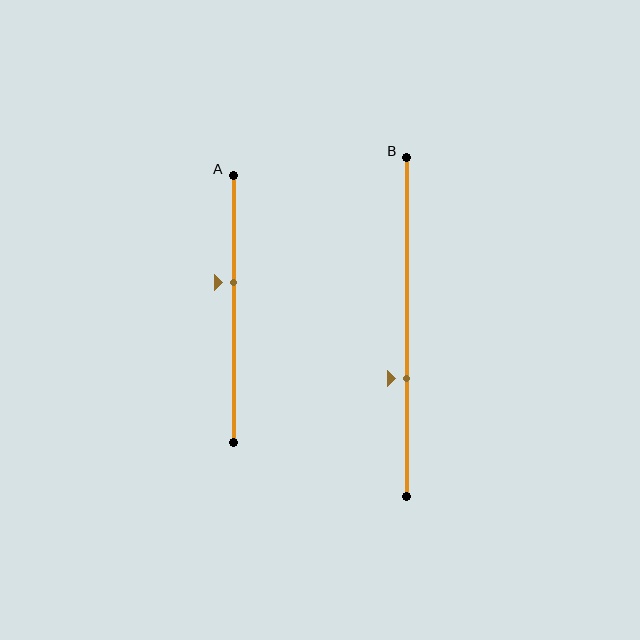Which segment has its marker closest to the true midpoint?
Segment A has its marker closest to the true midpoint.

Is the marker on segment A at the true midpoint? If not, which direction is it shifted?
No, the marker on segment A is shifted upward by about 10% of the segment length.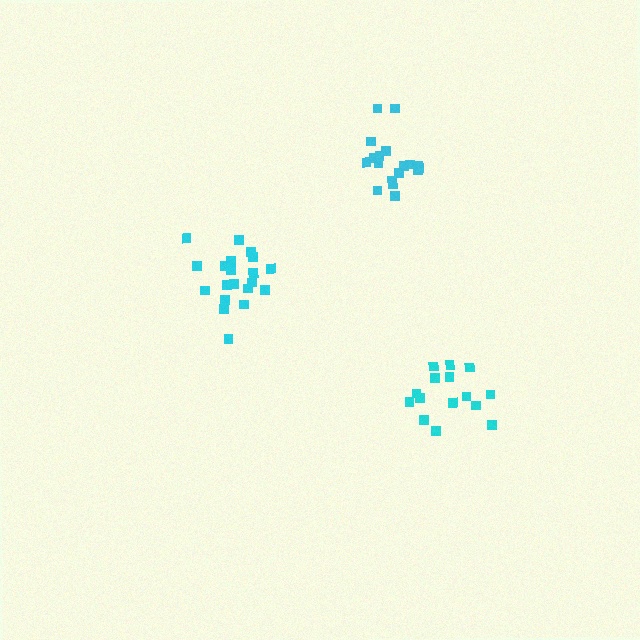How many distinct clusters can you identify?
There are 3 distinct clusters.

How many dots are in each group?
Group 1: 15 dots, Group 2: 18 dots, Group 3: 20 dots (53 total).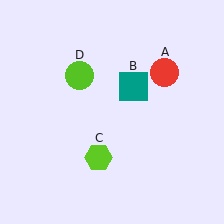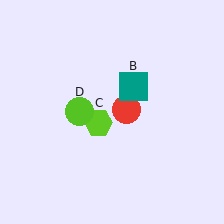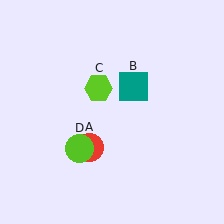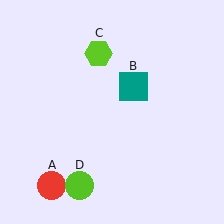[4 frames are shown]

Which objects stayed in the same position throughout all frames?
Teal square (object B) remained stationary.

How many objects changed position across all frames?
3 objects changed position: red circle (object A), lime hexagon (object C), lime circle (object D).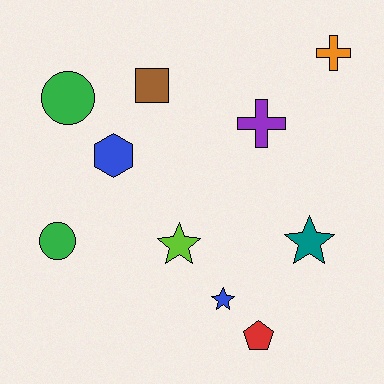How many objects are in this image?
There are 10 objects.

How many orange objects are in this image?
There is 1 orange object.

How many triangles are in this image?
There are no triangles.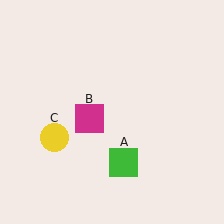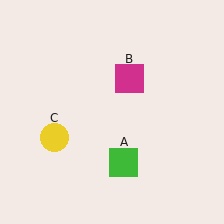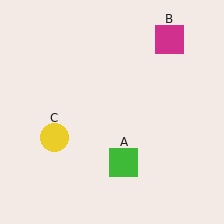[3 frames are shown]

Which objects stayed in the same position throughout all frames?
Green square (object A) and yellow circle (object C) remained stationary.